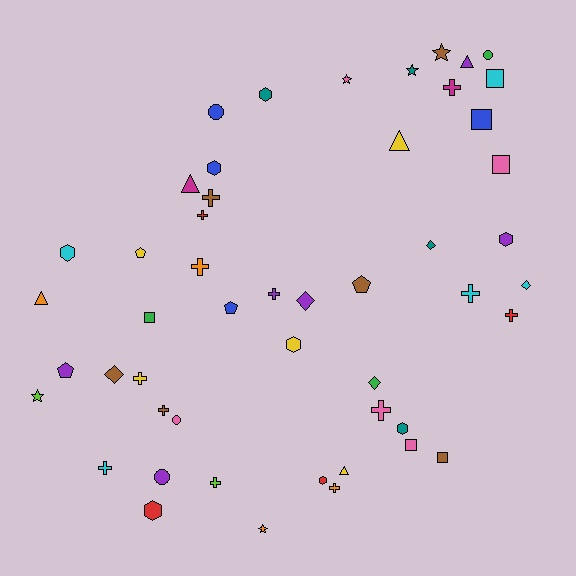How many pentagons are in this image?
There are 4 pentagons.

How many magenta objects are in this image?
There are 2 magenta objects.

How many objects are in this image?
There are 50 objects.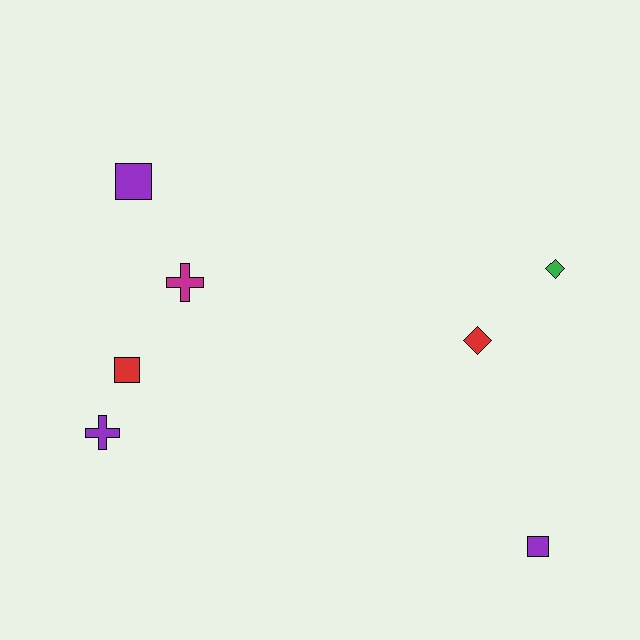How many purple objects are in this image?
There are 3 purple objects.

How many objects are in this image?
There are 7 objects.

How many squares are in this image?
There are 3 squares.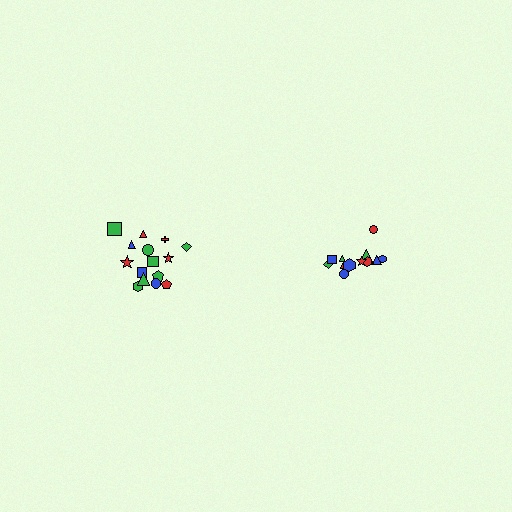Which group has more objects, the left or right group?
The left group.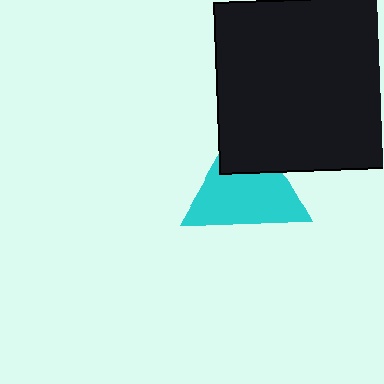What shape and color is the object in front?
The object in front is a black square.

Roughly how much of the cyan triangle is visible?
Most of it is visible (roughly 69%).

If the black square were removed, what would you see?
You would see the complete cyan triangle.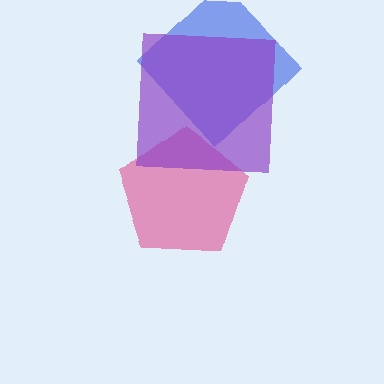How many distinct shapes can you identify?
There are 3 distinct shapes: a blue diamond, a pink pentagon, a purple square.